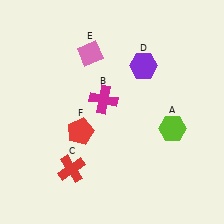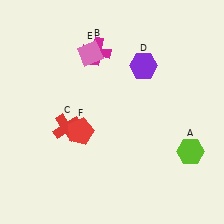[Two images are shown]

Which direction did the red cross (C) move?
The red cross (C) moved up.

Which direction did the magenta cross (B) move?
The magenta cross (B) moved up.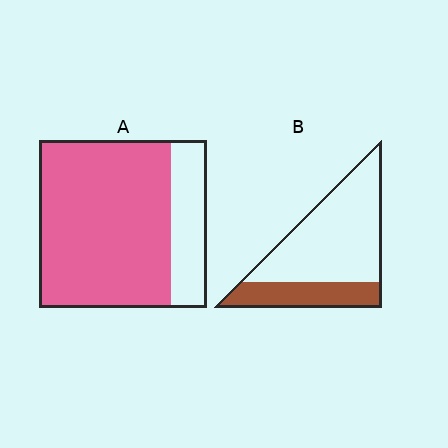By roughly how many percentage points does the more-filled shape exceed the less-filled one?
By roughly 50 percentage points (A over B).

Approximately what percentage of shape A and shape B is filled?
A is approximately 80% and B is approximately 30%.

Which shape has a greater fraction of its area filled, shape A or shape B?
Shape A.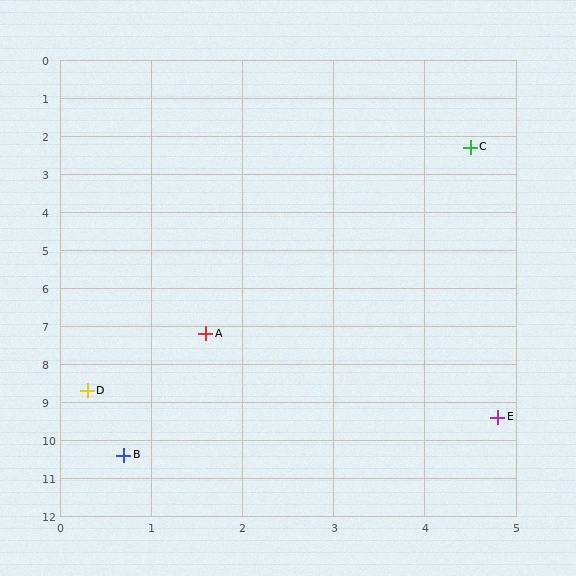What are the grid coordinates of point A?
Point A is at approximately (1.6, 7.2).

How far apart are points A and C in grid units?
Points A and C are about 5.7 grid units apart.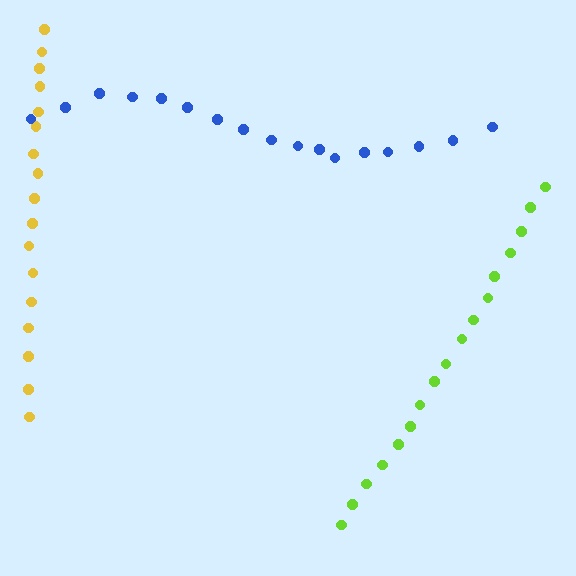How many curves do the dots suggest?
There are 3 distinct paths.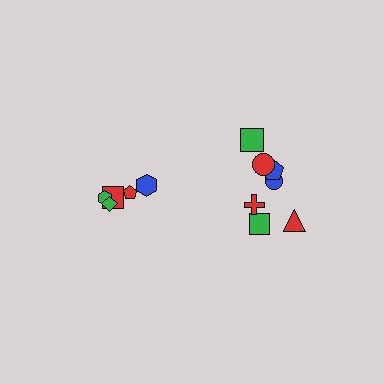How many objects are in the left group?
There are 5 objects.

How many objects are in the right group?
There are 7 objects.